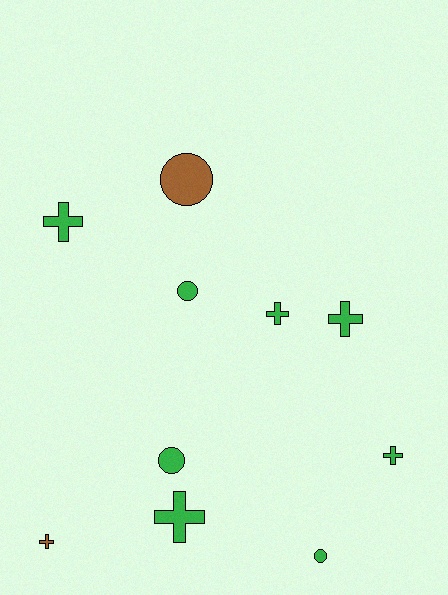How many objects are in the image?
There are 10 objects.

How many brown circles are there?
There is 1 brown circle.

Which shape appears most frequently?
Cross, with 6 objects.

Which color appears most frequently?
Green, with 8 objects.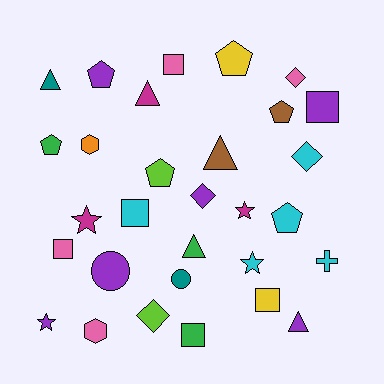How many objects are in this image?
There are 30 objects.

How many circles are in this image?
There are 2 circles.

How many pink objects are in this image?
There are 4 pink objects.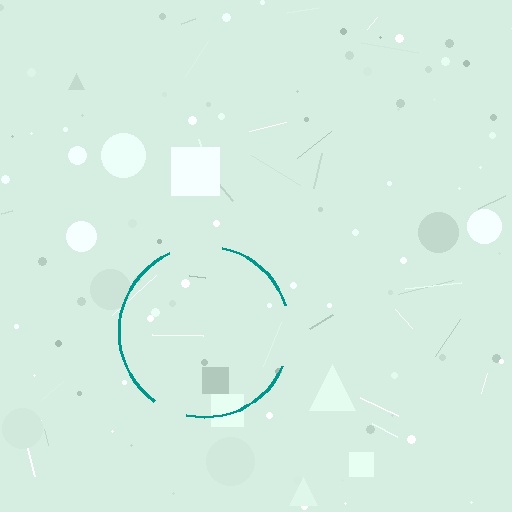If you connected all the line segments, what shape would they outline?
They would outline a circle.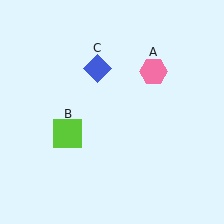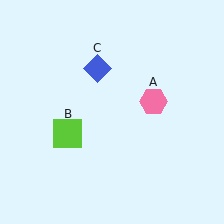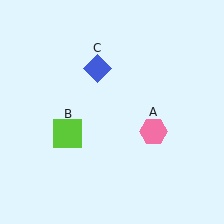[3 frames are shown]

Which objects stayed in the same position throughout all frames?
Lime square (object B) and blue diamond (object C) remained stationary.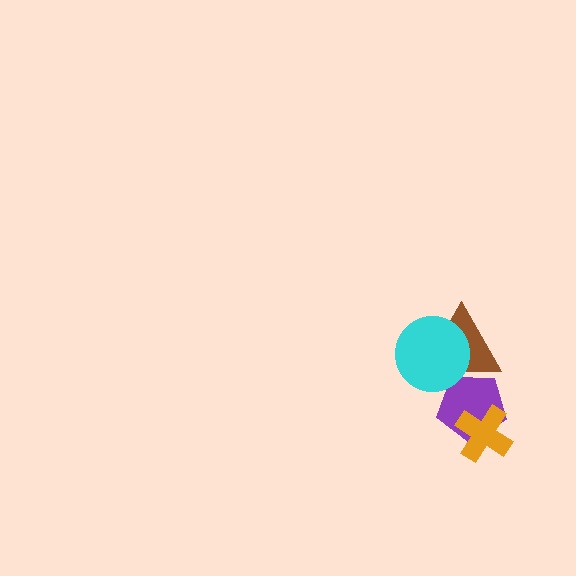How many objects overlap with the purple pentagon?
3 objects overlap with the purple pentagon.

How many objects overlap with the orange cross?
1 object overlaps with the orange cross.